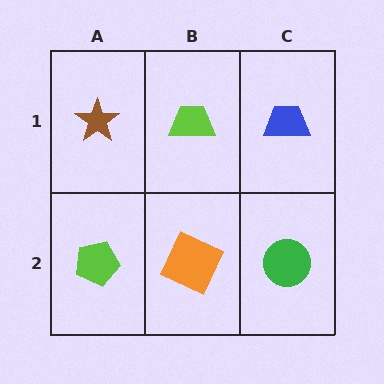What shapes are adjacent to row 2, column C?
A blue trapezoid (row 1, column C), an orange square (row 2, column B).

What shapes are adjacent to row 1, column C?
A green circle (row 2, column C), a lime trapezoid (row 1, column B).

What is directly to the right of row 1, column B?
A blue trapezoid.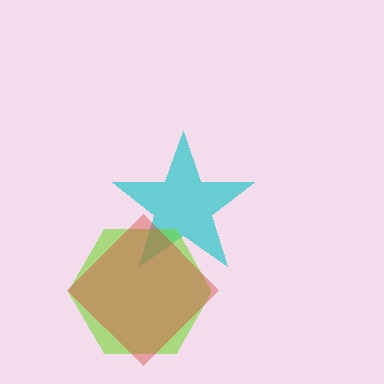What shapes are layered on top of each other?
The layered shapes are: a cyan star, a lime hexagon, a red diamond.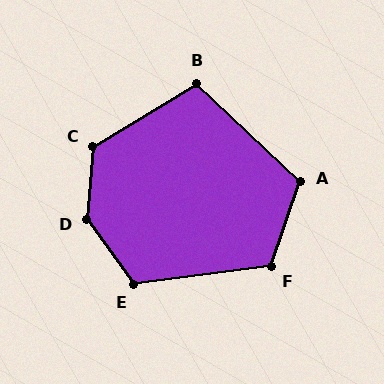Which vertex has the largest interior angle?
D, at approximately 139 degrees.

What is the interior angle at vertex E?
Approximately 119 degrees (obtuse).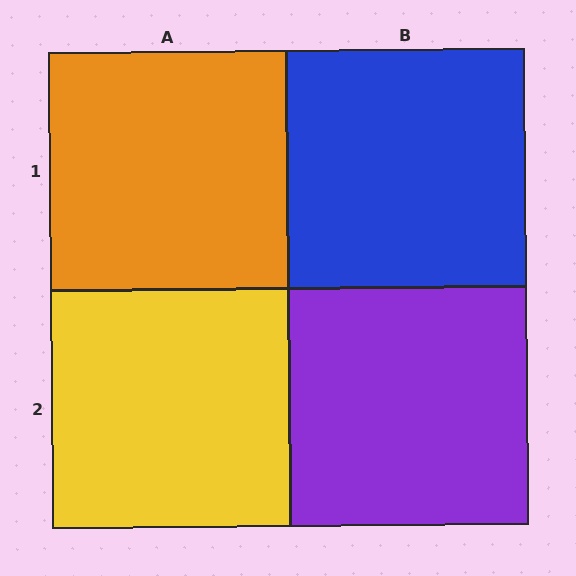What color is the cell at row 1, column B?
Blue.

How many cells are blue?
1 cell is blue.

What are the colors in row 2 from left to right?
Yellow, purple.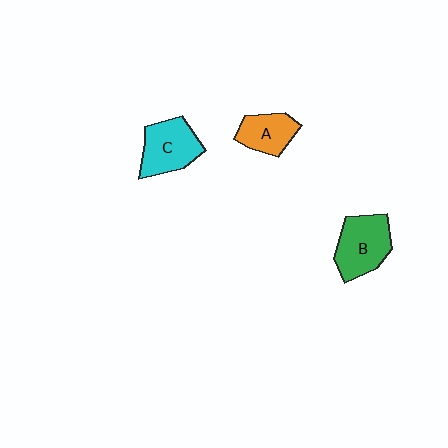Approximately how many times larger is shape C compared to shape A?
Approximately 1.4 times.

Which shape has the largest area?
Shape B (green).